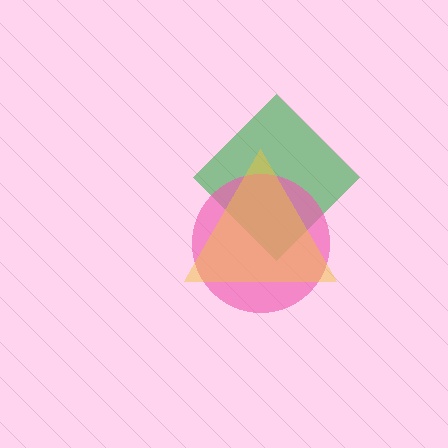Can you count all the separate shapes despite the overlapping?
Yes, there are 3 separate shapes.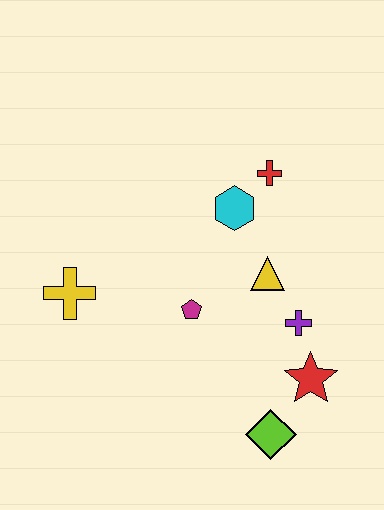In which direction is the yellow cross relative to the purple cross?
The yellow cross is to the left of the purple cross.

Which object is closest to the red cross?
The cyan hexagon is closest to the red cross.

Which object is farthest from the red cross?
The lime diamond is farthest from the red cross.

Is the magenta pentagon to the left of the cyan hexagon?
Yes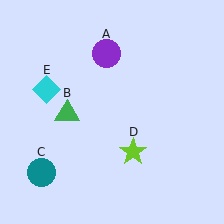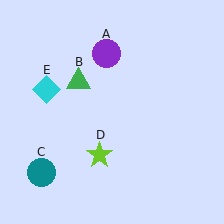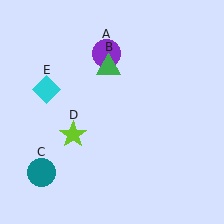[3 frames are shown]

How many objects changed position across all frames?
2 objects changed position: green triangle (object B), lime star (object D).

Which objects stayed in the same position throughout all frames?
Purple circle (object A) and teal circle (object C) and cyan diamond (object E) remained stationary.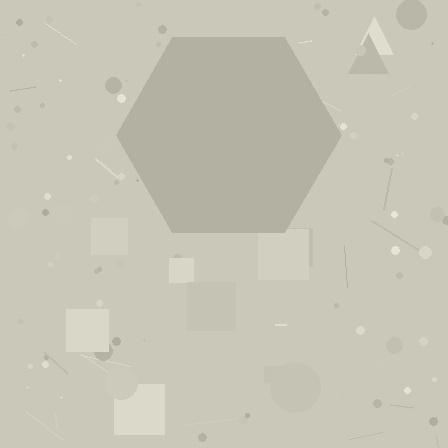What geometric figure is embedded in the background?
A hexagon is embedded in the background.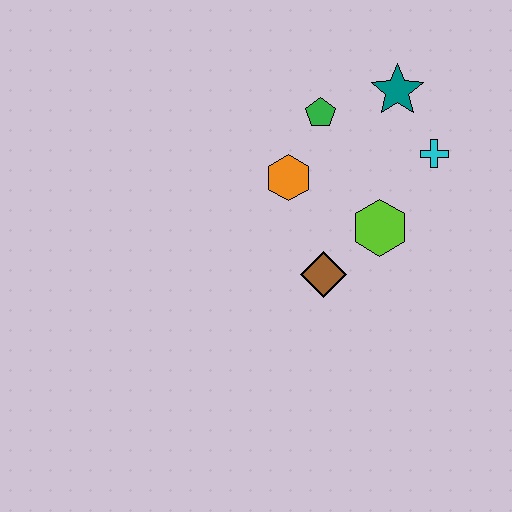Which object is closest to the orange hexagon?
The green pentagon is closest to the orange hexagon.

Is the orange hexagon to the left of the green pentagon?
Yes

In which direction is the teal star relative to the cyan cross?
The teal star is above the cyan cross.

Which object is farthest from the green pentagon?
The brown diamond is farthest from the green pentagon.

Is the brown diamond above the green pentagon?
No